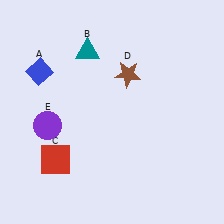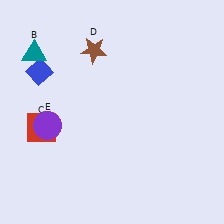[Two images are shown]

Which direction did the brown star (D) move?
The brown star (D) moved left.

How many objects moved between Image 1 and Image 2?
3 objects moved between the two images.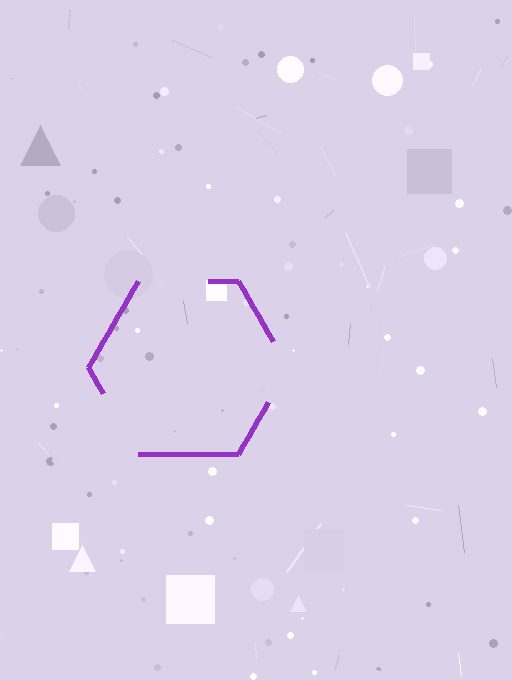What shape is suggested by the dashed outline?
The dashed outline suggests a hexagon.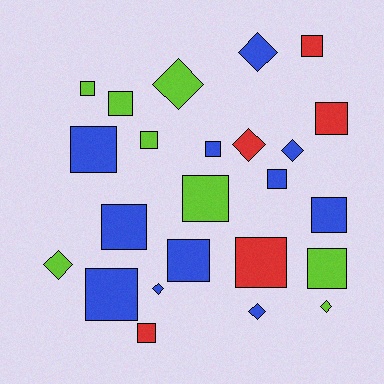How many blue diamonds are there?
There are 4 blue diamonds.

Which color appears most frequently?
Blue, with 11 objects.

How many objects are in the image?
There are 24 objects.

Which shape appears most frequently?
Square, with 16 objects.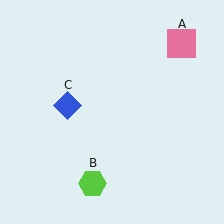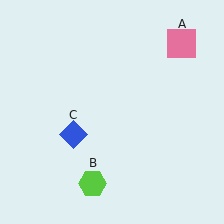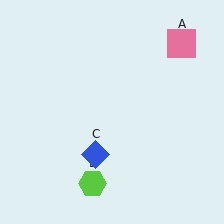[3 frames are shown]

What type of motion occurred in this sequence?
The blue diamond (object C) rotated counterclockwise around the center of the scene.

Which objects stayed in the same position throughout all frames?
Pink square (object A) and lime hexagon (object B) remained stationary.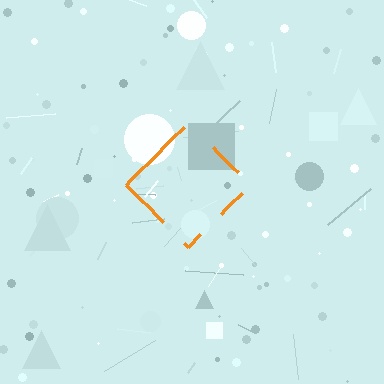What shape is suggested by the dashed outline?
The dashed outline suggests a diamond.